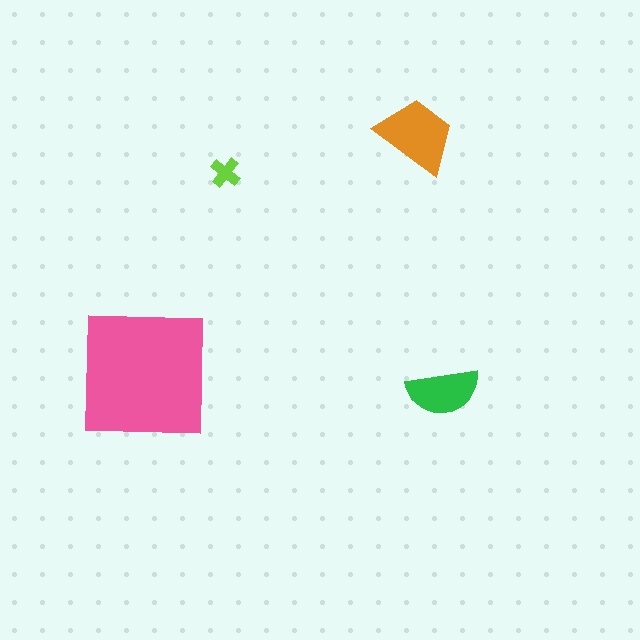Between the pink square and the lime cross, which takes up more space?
The pink square.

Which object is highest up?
The orange trapezoid is topmost.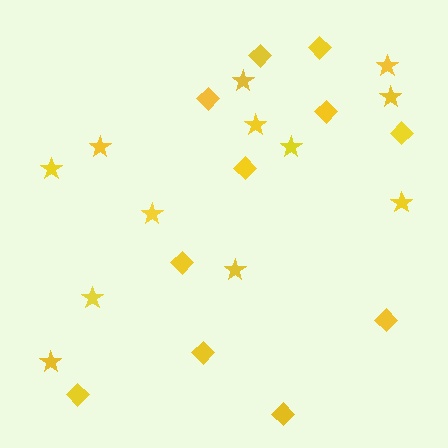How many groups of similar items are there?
There are 2 groups: one group of diamonds (11) and one group of stars (12).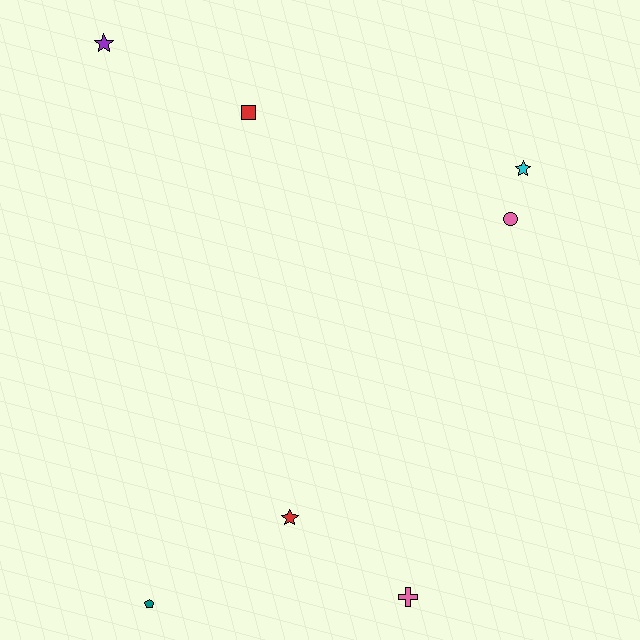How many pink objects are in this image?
There are 2 pink objects.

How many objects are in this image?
There are 7 objects.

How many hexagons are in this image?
There are no hexagons.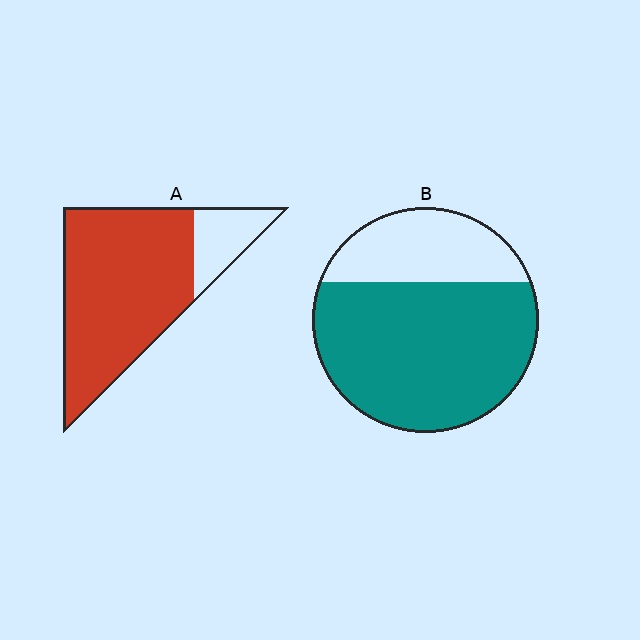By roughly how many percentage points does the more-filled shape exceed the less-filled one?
By roughly 10 percentage points (A over B).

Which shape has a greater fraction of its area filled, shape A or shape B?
Shape A.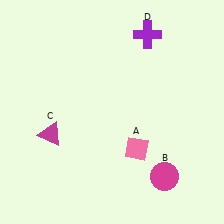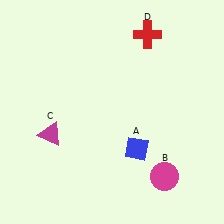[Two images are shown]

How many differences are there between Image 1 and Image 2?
There are 2 differences between the two images.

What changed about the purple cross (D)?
In Image 1, D is purple. In Image 2, it changed to red.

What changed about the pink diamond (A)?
In Image 1, A is pink. In Image 2, it changed to blue.